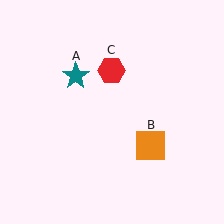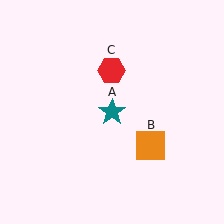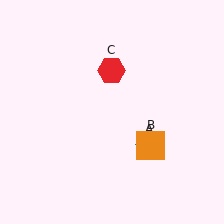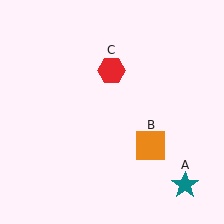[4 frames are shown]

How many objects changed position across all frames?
1 object changed position: teal star (object A).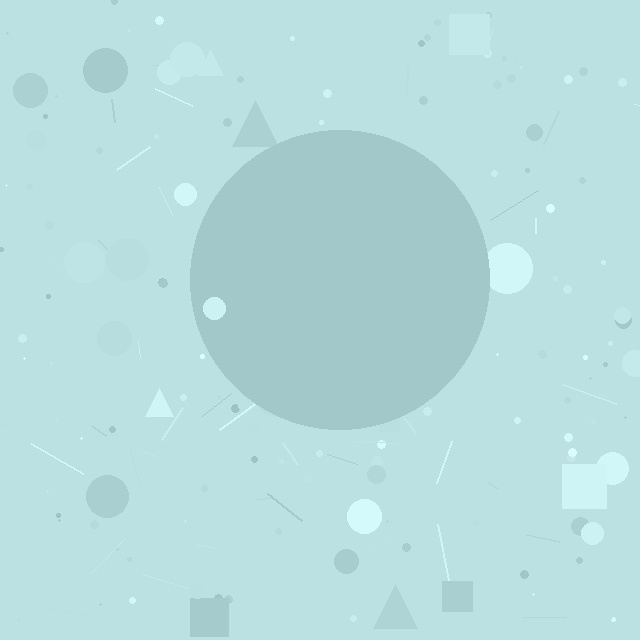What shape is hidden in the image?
A circle is hidden in the image.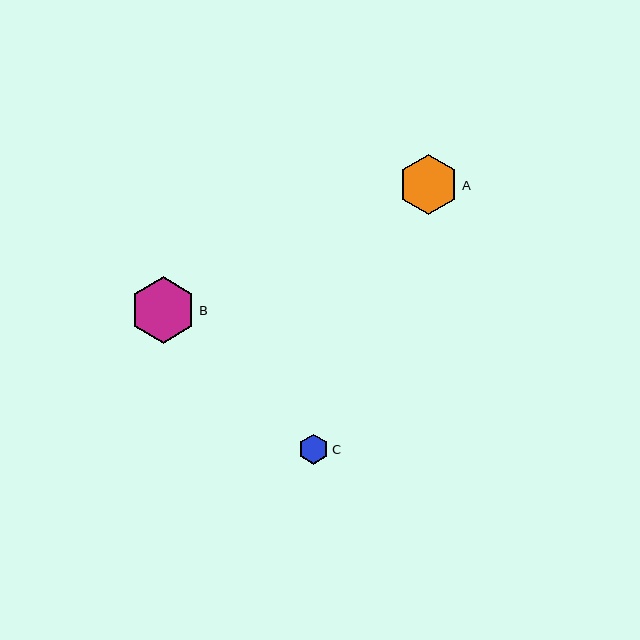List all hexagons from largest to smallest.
From largest to smallest: B, A, C.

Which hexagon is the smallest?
Hexagon C is the smallest with a size of approximately 30 pixels.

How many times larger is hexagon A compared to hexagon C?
Hexagon A is approximately 2.0 times the size of hexagon C.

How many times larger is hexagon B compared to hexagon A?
Hexagon B is approximately 1.1 times the size of hexagon A.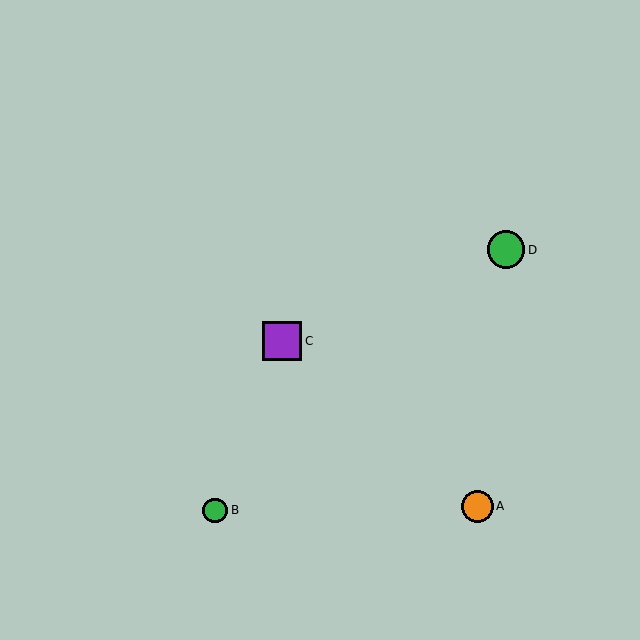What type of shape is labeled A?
Shape A is an orange circle.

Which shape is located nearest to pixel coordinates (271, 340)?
The purple square (labeled C) at (282, 341) is nearest to that location.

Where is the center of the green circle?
The center of the green circle is at (215, 510).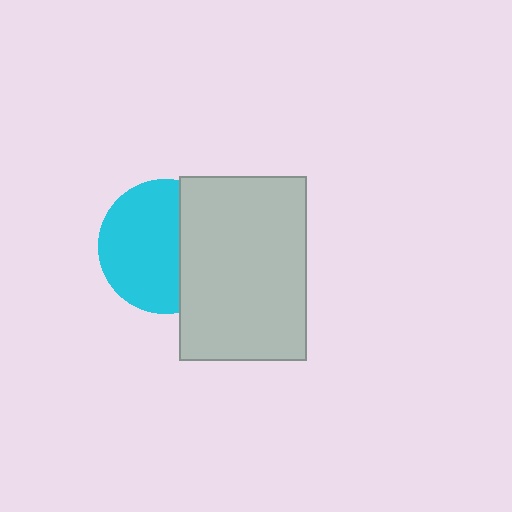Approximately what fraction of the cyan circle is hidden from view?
Roughly 37% of the cyan circle is hidden behind the light gray rectangle.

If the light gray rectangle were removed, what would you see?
You would see the complete cyan circle.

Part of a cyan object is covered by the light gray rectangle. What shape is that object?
It is a circle.